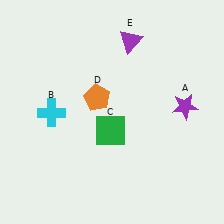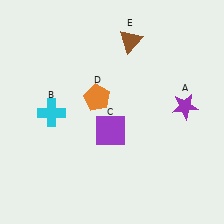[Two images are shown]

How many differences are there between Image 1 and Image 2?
There are 2 differences between the two images.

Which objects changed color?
C changed from green to purple. E changed from purple to brown.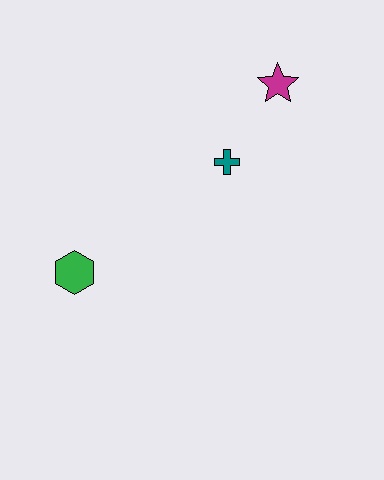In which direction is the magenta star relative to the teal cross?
The magenta star is above the teal cross.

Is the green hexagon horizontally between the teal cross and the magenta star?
No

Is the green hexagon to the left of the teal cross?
Yes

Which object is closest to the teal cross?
The magenta star is closest to the teal cross.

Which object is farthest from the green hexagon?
The magenta star is farthest from the green hexagon.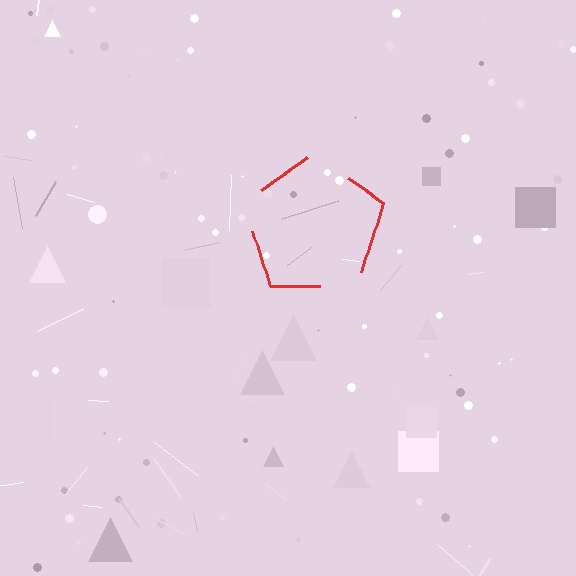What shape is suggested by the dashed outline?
The dashed outline suggests a pentagon.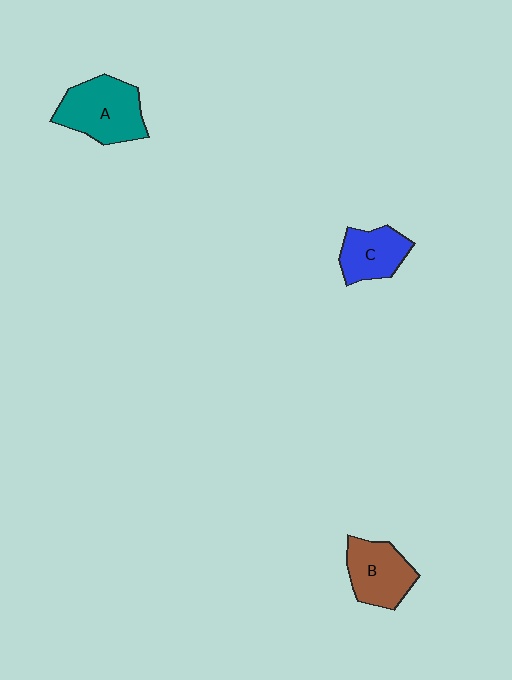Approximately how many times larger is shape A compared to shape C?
Approximately 1.5 times.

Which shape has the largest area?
Shape A (teal).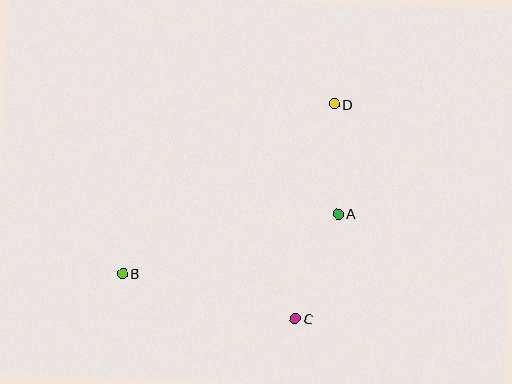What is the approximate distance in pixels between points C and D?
The distance between C and D is approximately 218 pixels.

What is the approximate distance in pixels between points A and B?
The distance between A and B is approximately 224 pixels.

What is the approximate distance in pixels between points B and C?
The distance between B and C is approximately 178 pixels.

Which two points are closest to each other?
Points A and D are closest to each other.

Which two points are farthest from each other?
Points B and D are farthest from each other.